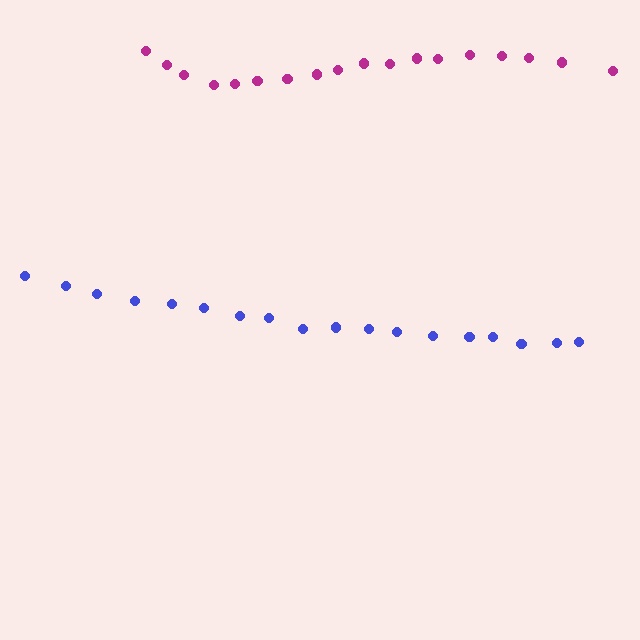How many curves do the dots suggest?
There are 2 distinct paths.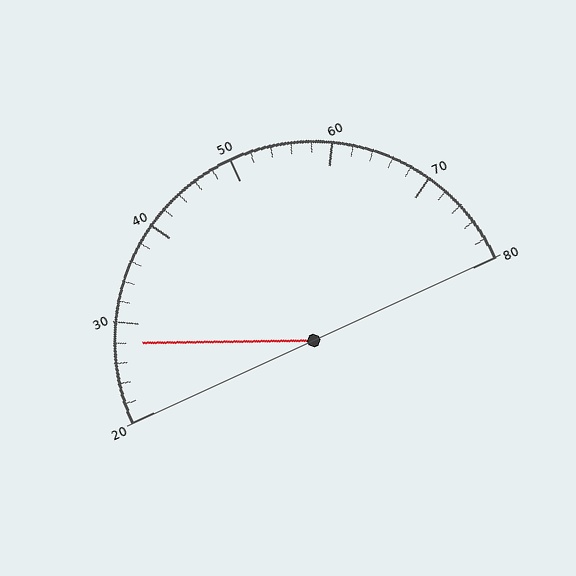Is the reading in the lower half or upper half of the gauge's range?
The reading is in the lower half of the range (20 to 80).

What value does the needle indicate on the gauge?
The needle indicates approximately 28.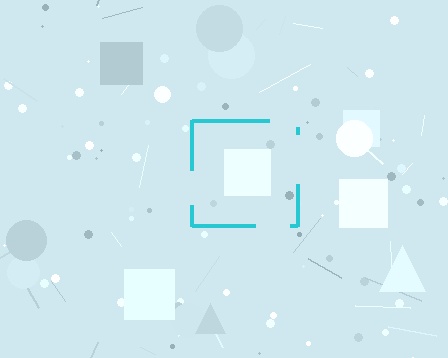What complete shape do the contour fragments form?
The contour fragments form a square.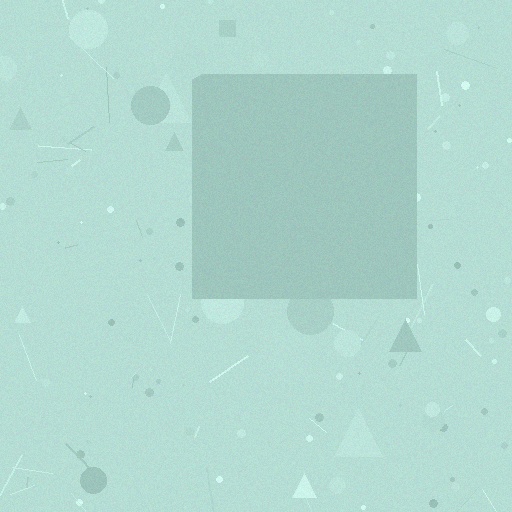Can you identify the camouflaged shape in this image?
The camouflaged shape is a square.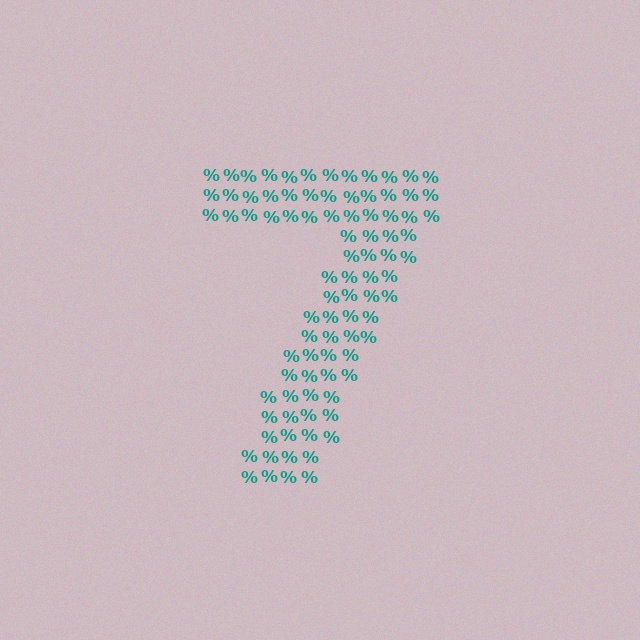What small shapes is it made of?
It is made of small percent signs.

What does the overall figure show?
The overall figure shows the digit 7.